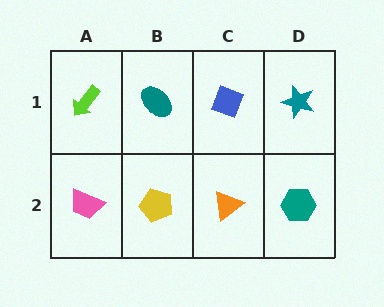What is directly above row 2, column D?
A teal star.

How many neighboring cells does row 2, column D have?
2.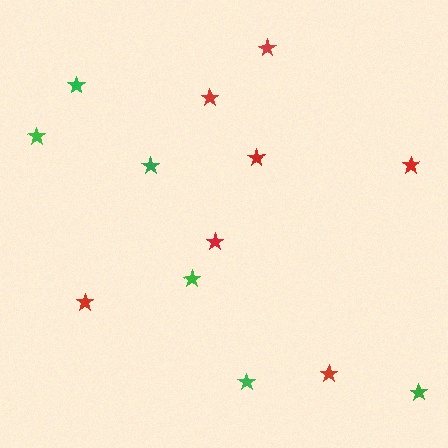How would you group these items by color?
There are 2 groups: one group of green stars (6) and one group of red stars (7).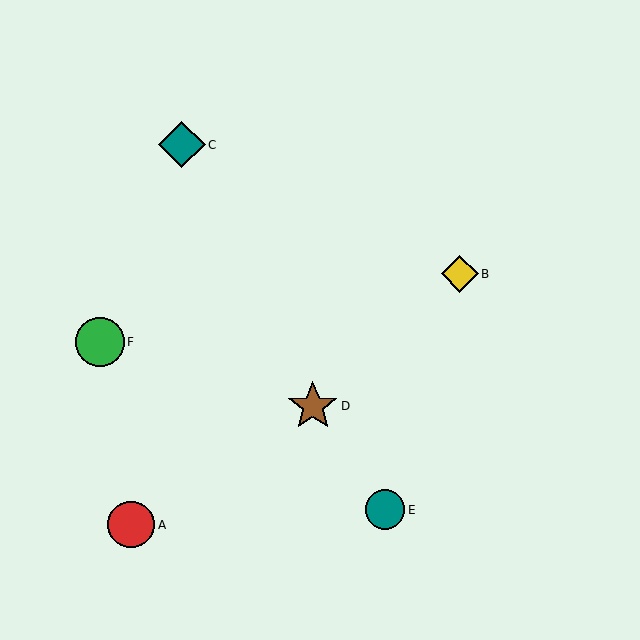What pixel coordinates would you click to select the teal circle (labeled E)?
Click at (385, 510) to select the teal circle E.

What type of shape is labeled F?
Shape F is a green circle.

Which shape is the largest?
The brown star (labeled D) is the largest.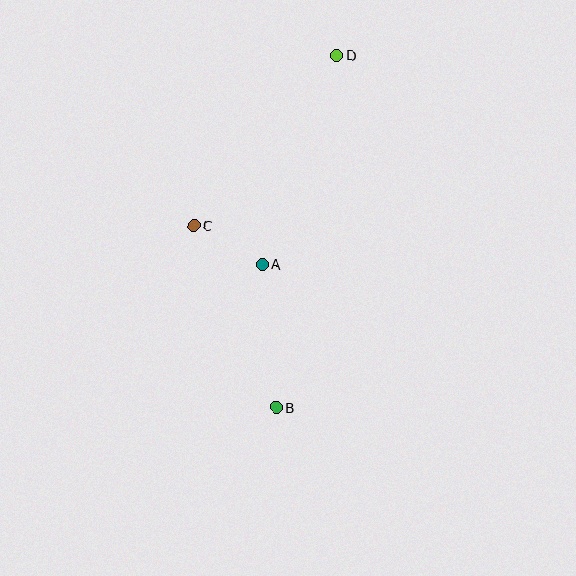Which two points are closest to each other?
Points A and C are closest to each other.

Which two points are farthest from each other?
Points B and D are farthest from each other.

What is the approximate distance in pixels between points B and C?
The distance between B and C is approximately 200 pixels.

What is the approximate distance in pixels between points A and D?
The distance between A and D is approximately 222 pixels.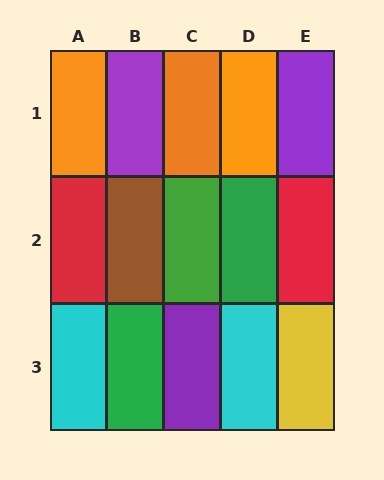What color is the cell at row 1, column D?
Orange.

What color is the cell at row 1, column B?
Purple.